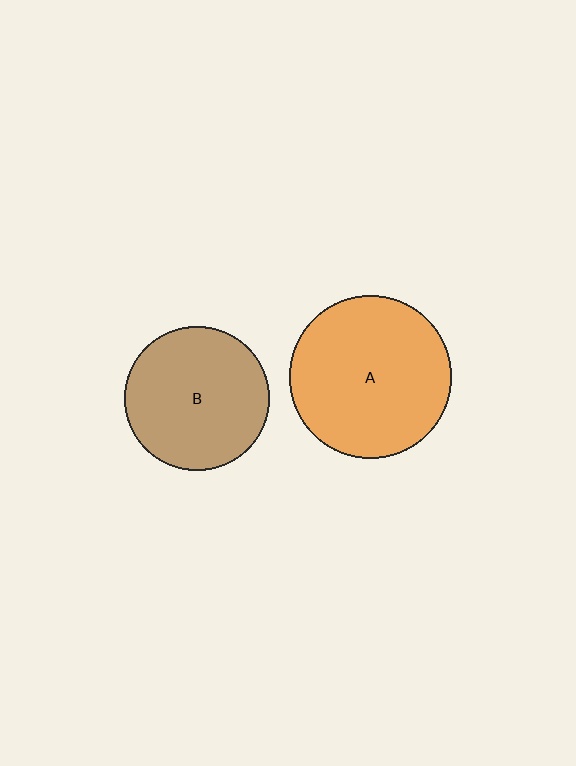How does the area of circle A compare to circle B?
Approximately 1.3 times.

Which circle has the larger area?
Circle A (orange).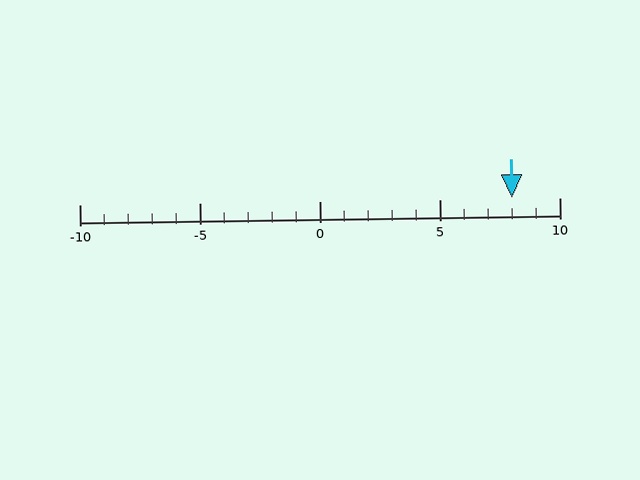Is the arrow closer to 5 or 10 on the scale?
The arrow is closer to 10.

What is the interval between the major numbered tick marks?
The major tick marks are spaced 5 units apart.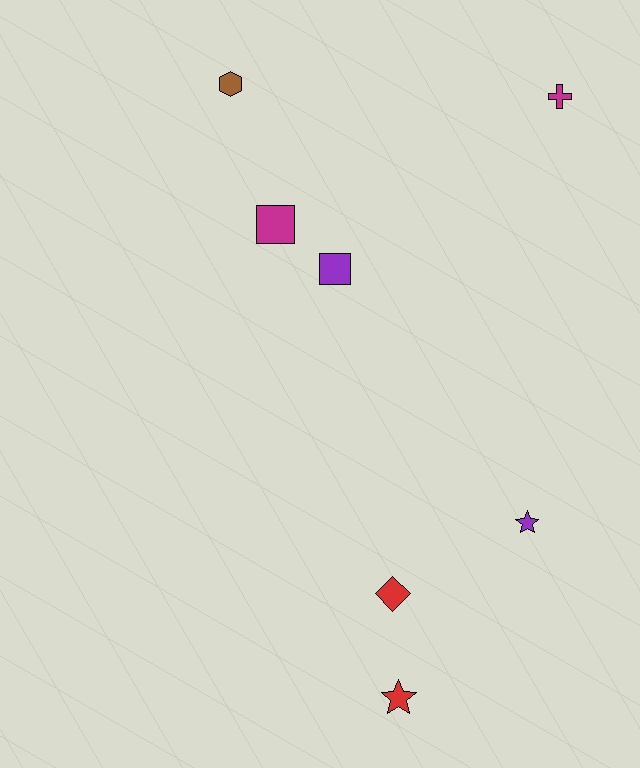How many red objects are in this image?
There are 2 red objects.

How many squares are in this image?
There are 2 squares.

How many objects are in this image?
There are 7 objects.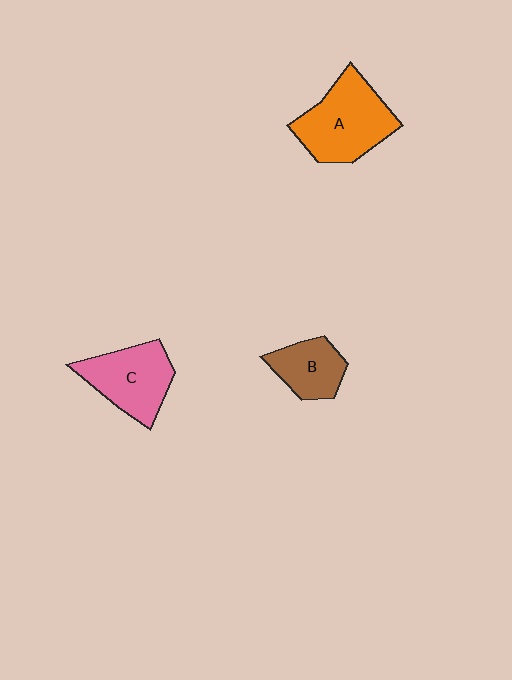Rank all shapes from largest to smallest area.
From largest to smallest: A (orange), C (pink), B (brown).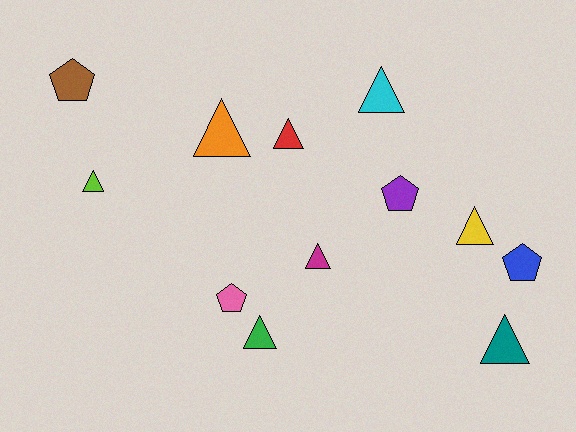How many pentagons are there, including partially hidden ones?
There are 4 pentagons.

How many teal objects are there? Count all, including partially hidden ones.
There is 1 teal object.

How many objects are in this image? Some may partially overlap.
There are 12 objects.